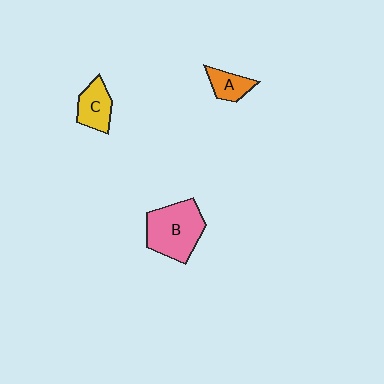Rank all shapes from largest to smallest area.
From largest to smallest: B (pink), C (yellow), A (orange).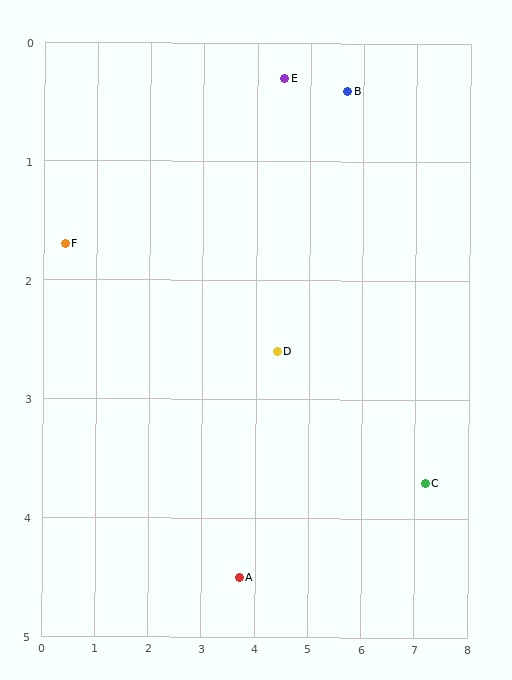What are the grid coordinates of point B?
Point B is at approximately (5.7, 0.4).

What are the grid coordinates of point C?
Point C is at approximately (7.2, 3.7).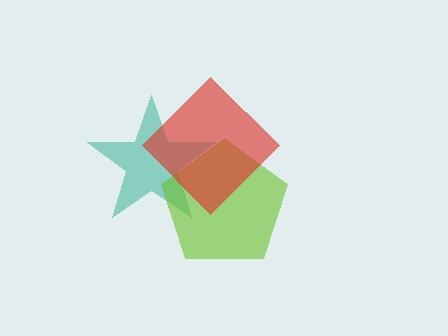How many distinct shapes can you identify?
There are 3 distinct shapes: a teal star, a lime pentagon, a red diamond.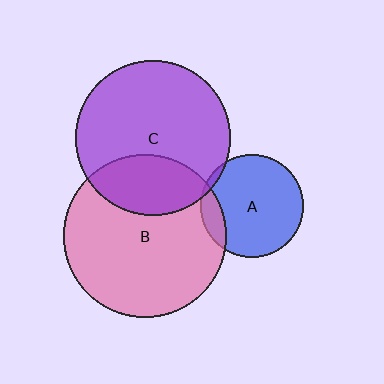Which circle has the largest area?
Circle B (pink).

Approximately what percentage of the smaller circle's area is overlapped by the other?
Approximately 10%.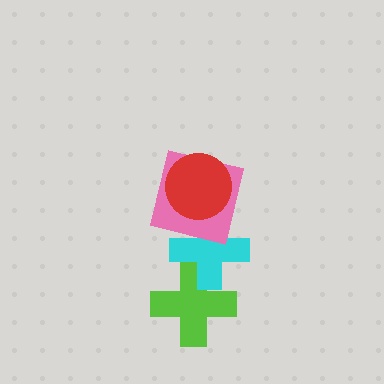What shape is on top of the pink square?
The red circle is on top of the pink square.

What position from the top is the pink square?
The pink square is 2nd from the top.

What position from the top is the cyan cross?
The cyan cross is 3rd from the top.